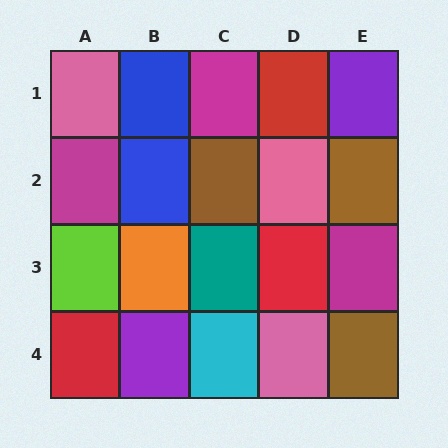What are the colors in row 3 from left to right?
Lime, orange, teal, red, magenta.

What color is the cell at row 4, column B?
Purple.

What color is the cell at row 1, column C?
Magenta.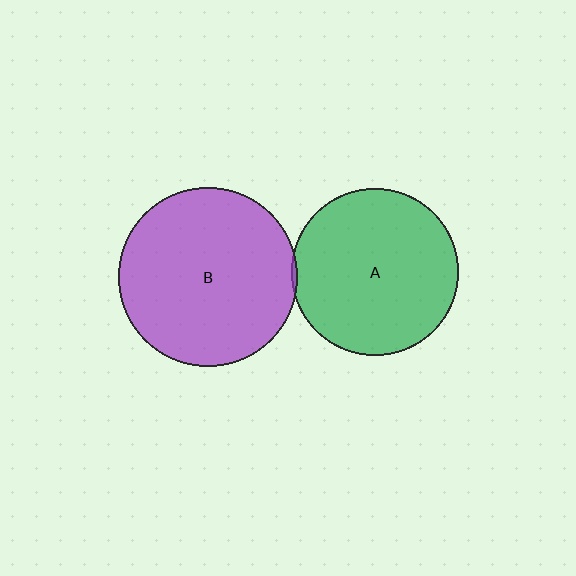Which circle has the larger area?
Circle B (purple).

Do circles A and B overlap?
Yes.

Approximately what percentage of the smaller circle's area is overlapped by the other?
Approximately 5%.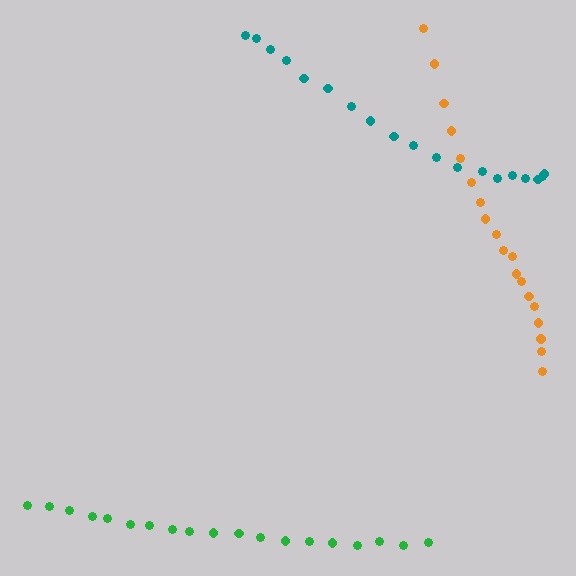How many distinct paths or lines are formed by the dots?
There are 3 distinct paths.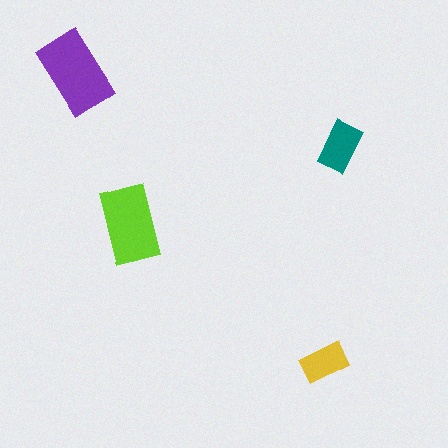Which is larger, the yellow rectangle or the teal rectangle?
The teal one.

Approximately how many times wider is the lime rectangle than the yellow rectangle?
About 1.5 times wider.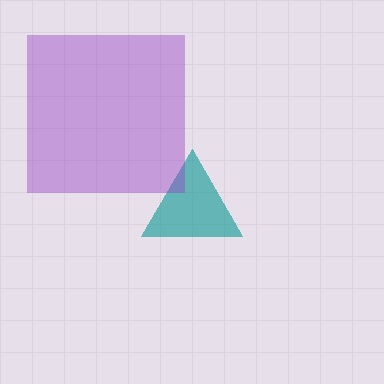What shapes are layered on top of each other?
The layered shapes are: a teal triangle, a purple square.